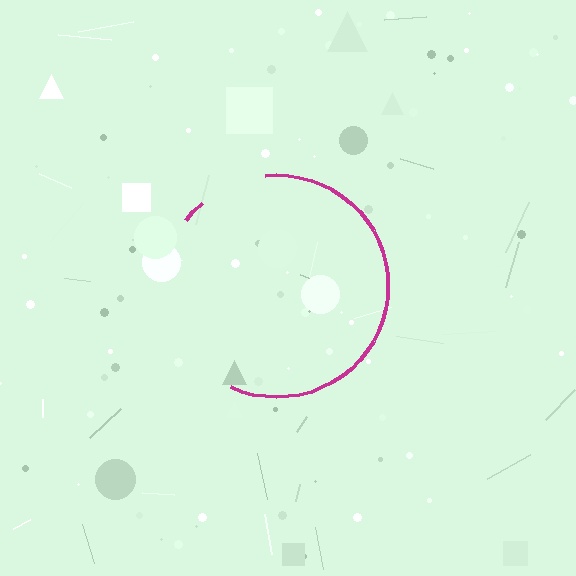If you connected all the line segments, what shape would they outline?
They would outline a circle.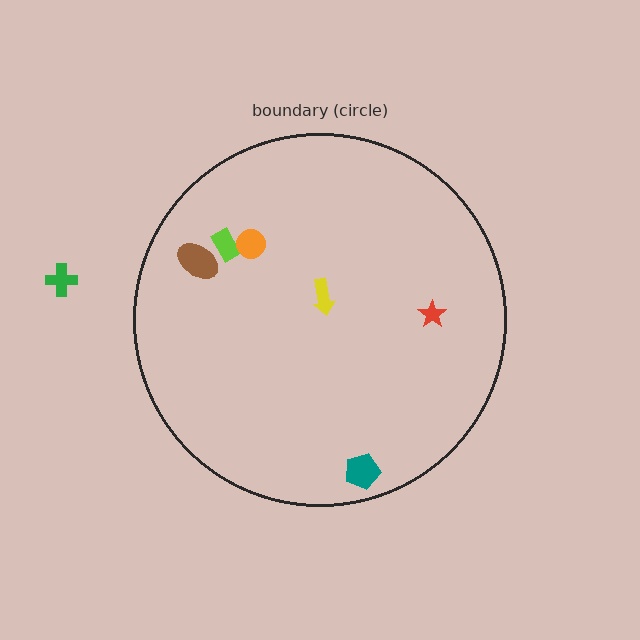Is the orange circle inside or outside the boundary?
Inside.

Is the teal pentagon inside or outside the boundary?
Inside.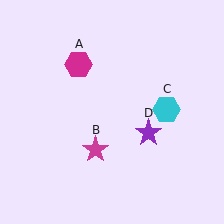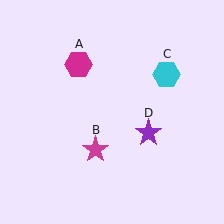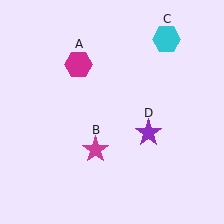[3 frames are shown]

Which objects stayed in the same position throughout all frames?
Magenta hexagon (object A) and magenta star (object B) and purple star (object D) remained stationary.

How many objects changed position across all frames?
1 object changed position: cyan hexagon (object C).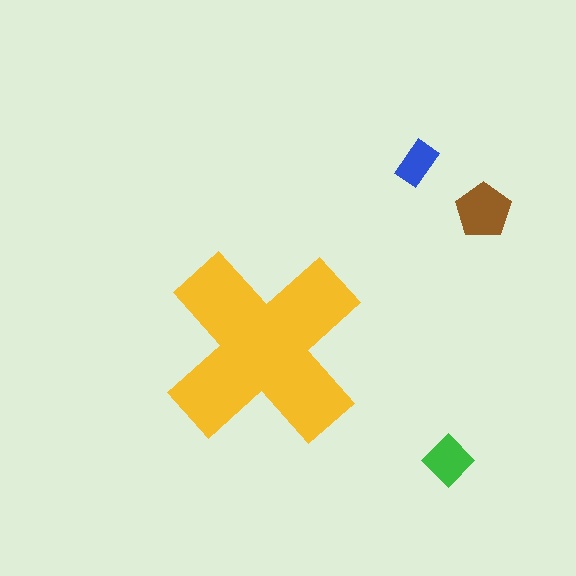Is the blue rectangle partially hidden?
No, the blue rectangle is fully visible.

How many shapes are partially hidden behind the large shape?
0 shapes are partially hidden.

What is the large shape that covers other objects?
A yellow cross.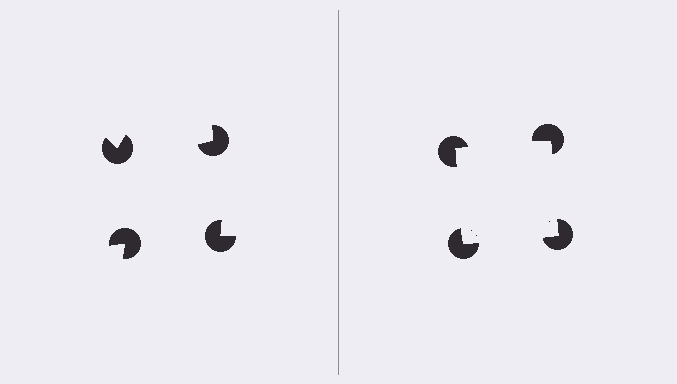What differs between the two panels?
The pac-man discs are positioned identically on both sides; only the wedge orientations differ. On the right they align to a square; on the left they are misaligned.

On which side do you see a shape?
An illusory square appears on the right side. On the left side the wedge cuts are rotated, so no coherent shape forms.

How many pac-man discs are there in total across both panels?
8 — 4 on each side.